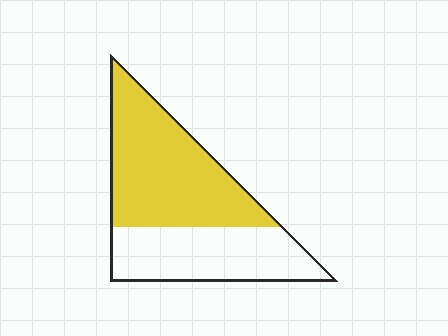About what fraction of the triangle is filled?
About three fifths (3/5).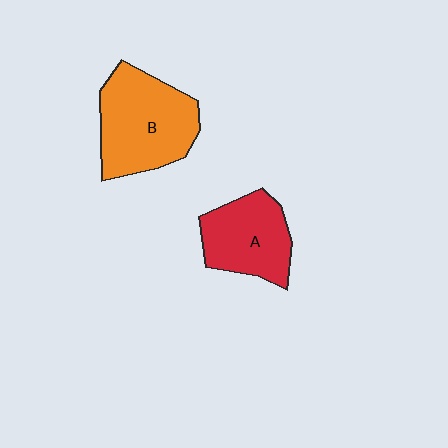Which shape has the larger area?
Shape B (orange).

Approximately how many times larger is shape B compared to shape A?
Approximately 1.3 times.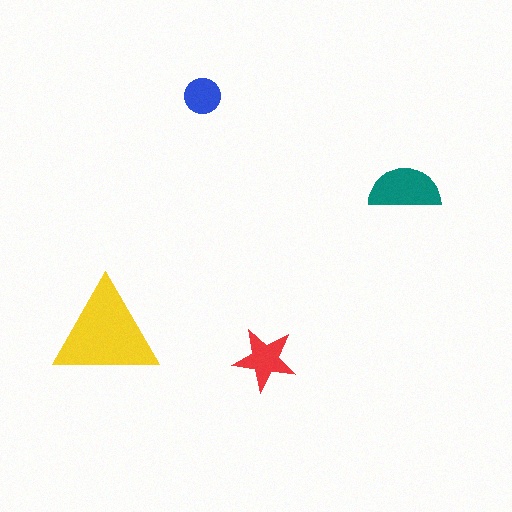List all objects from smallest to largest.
The blue circle, the red star, the teal semicircle, the yellow triangle.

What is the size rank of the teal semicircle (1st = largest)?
2nd.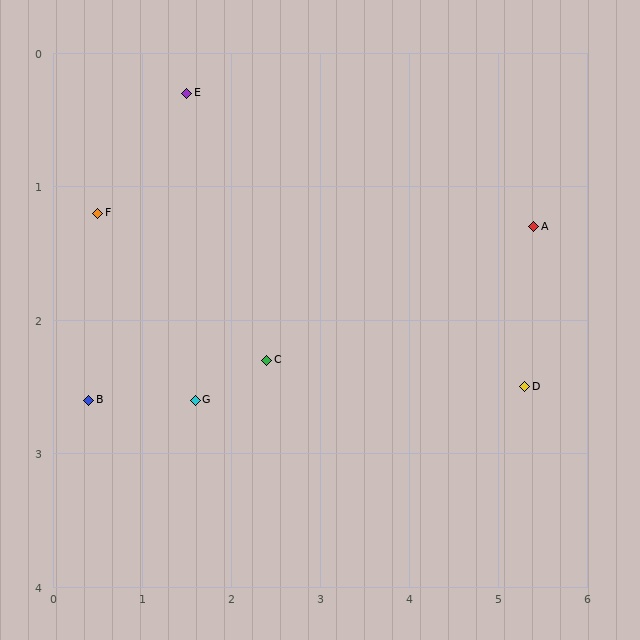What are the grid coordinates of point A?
Point A is at approximately (5.4, 1.3).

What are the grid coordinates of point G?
Point G is at approximately (1.6, 2.6).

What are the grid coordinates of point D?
Point D is at approximately (5.3, 2.5).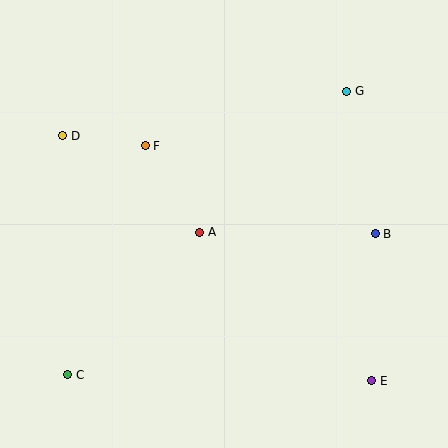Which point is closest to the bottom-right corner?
Point E is closest to the bottom-right corner.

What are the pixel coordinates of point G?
Point G is at (347, 91).